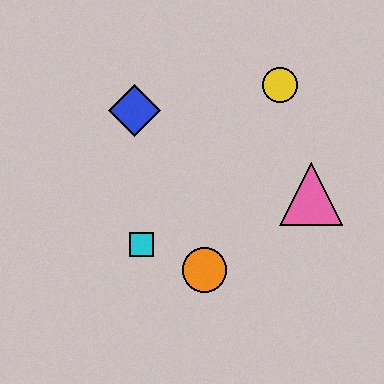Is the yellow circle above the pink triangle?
Yes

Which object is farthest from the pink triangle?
The blue diamond is farthest from the pink triangle.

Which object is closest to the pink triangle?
The yellow circle is closest to the pink triangle.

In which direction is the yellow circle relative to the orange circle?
The yellow circle is above the orange circle.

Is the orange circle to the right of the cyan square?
Yes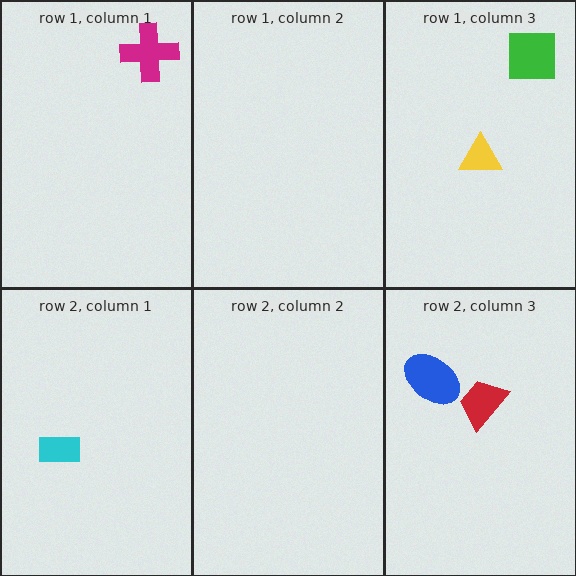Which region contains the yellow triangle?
The row 1, column 3 region.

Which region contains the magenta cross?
The row 1, column 1 region.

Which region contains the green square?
The row 1, column 3 region.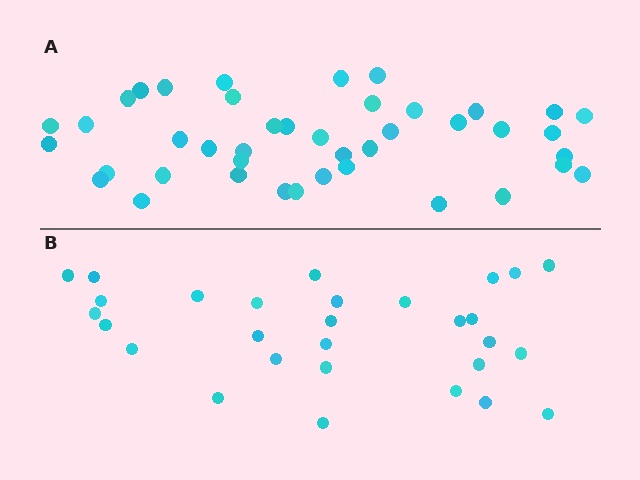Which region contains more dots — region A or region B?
Region A (the top region) has more dots.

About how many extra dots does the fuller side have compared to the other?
Region A has approximately 15 more dots than region B.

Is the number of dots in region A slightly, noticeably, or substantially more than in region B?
Region A has noticeably more, but not dramatically so. The ratio is roughly 1.4 to 1.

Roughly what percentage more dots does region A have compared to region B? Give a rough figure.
About 45% more.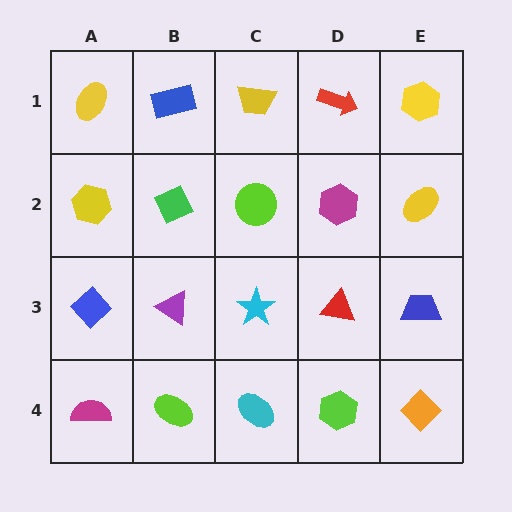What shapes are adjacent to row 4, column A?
A blue diamond (row 3, column A), a lime ellipse (row 4, column B).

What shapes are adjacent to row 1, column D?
A magenta hexagon (row 2, column D), a yellow trapezoid (row 1, column C), a yellow hexagon (row 1, column E).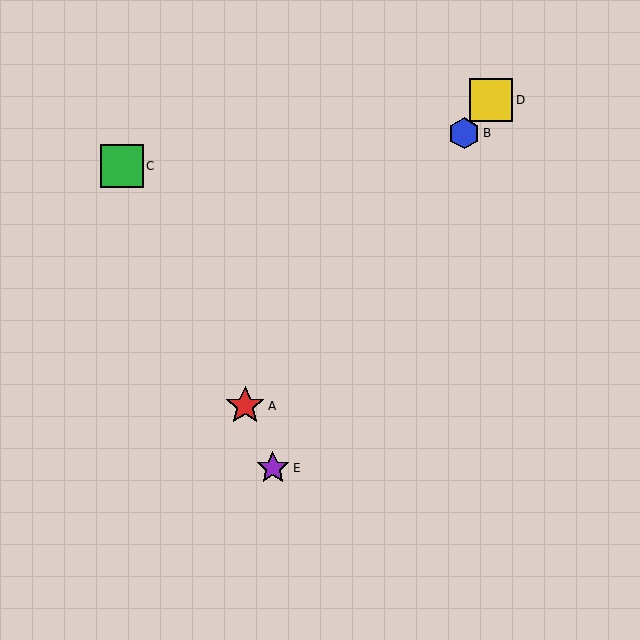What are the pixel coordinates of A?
Object A is at (245, 406).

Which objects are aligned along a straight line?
Objects A, B, D are aligned along a straight line.